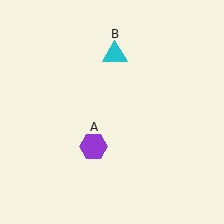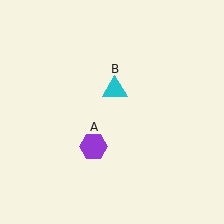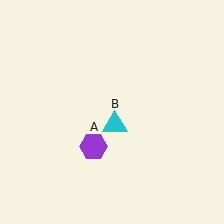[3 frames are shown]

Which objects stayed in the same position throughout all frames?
Purple hexagon (object A) remained stationary.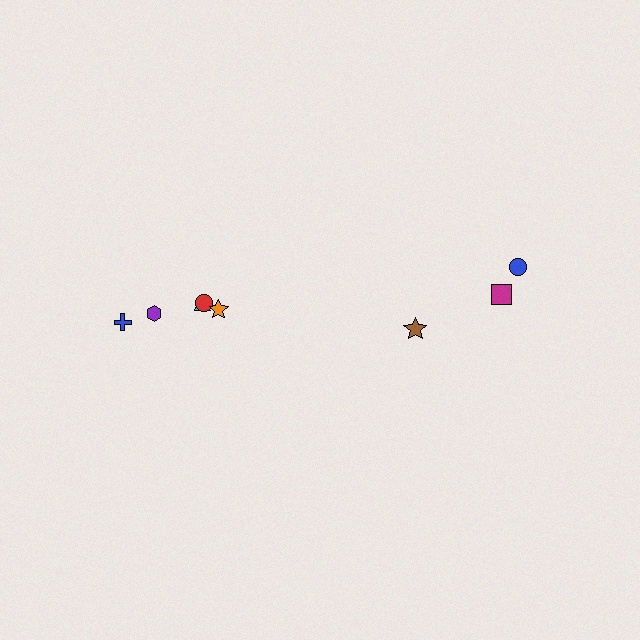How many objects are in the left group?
There are 5 objects.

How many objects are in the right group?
There are 3 objects.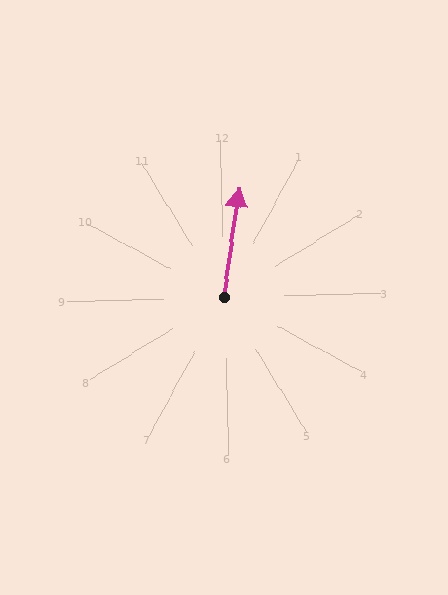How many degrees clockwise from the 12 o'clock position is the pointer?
Approximately 9 degrees.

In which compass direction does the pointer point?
North.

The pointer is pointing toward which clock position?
Roughly 12 o'clock.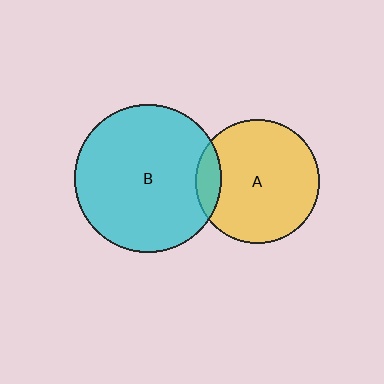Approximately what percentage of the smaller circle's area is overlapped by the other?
Approximately 10%.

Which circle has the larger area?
Circle B (cyan).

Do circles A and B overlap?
Yes.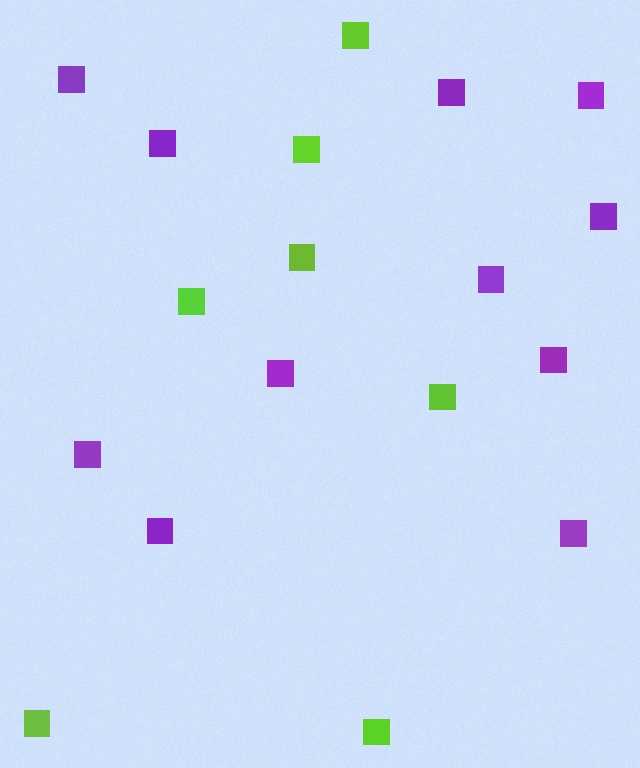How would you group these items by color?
There are 2 groups: one group of purple squares (11) and one group of lime squares (7).